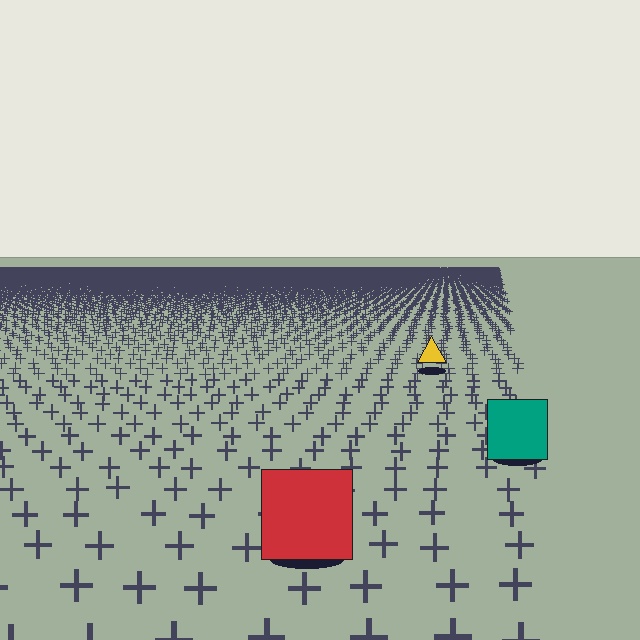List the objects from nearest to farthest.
From nearest to farthest: the red square, the teal square, the yellow triangle.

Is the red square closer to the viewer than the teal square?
Yes. The red square is closer — you can tell from the texture gradient: the ground texture is coarser near it.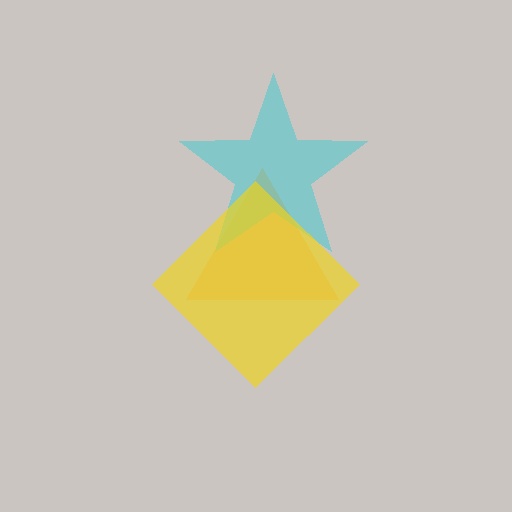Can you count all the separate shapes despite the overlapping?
Yes, there are 3 separate shapes.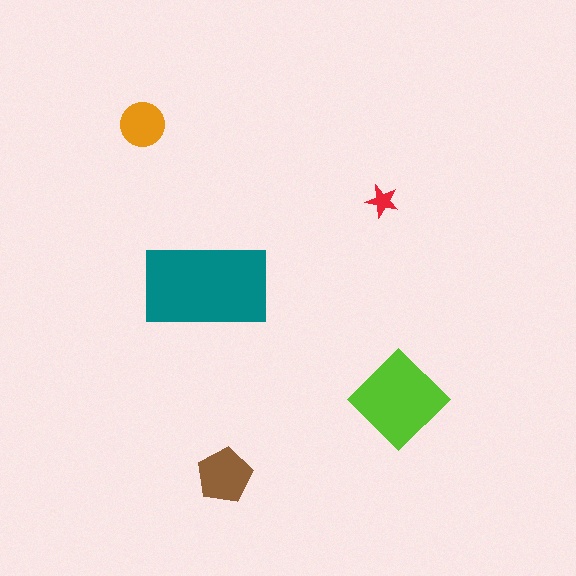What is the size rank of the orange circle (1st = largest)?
4th.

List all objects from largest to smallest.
The teal rectangle, the lime diamond, the brown pentagon, the orange circle, the red star.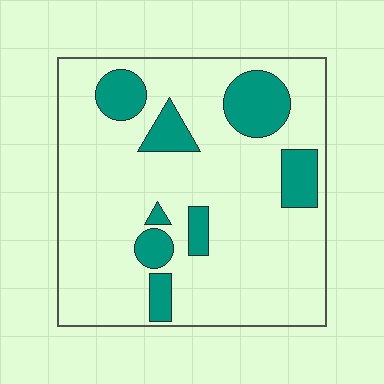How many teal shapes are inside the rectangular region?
8.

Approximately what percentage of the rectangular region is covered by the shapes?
Approximately 20%.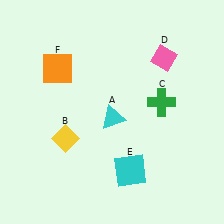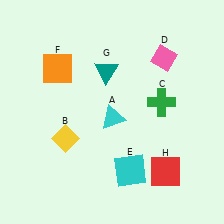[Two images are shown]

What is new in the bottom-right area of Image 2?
A red square (H) was added in the bottom-right area of Image 2.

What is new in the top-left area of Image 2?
A teal triangle (G) was added in the top-left area of Image 2.